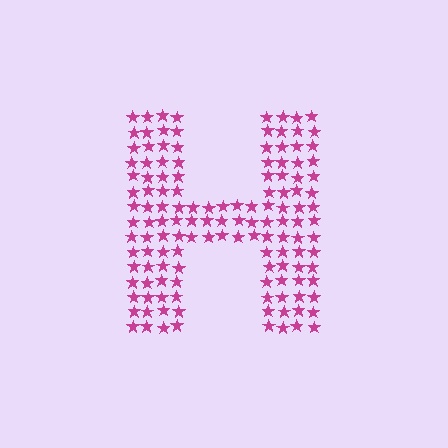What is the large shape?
The large shape is the letter H.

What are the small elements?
The small elements are stars.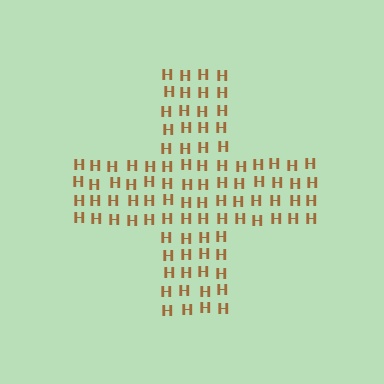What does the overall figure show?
The overall figure shows a cross.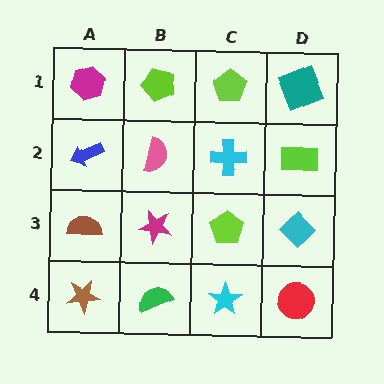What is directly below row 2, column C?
A lime pentagon.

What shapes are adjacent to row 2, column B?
A lime pentagon (row 1, column B), a magenta star (row 3, column B), a blue arrow (row 2, column A), a cyan cross (row 2, column C).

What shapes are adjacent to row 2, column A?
A magenta hexagon (row 1, column A), a brown semicircle (row 3, column A), a pink semicircle (row 2, column B).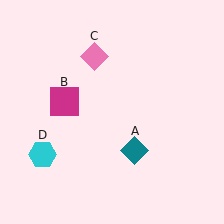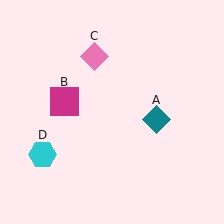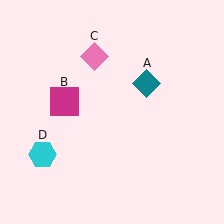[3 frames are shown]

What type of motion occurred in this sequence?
The teal diamond (object A) rotated counterclockwise around the center of the scene.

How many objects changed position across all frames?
1 object changed position: teal diamond (object A).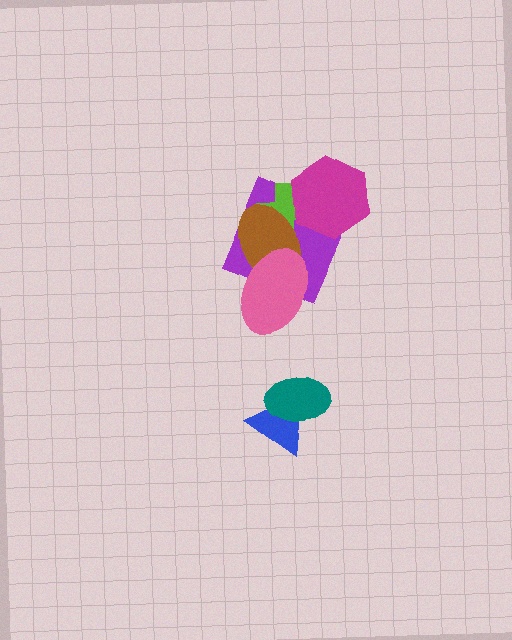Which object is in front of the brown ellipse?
The pink ellipse is in front of the brown ellipse.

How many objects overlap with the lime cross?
3 objects overlap with the lime cross.